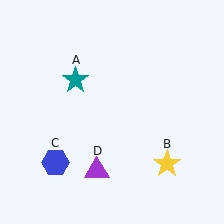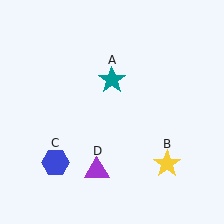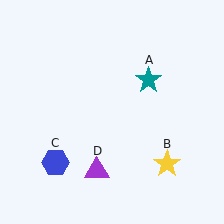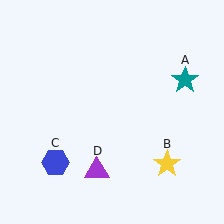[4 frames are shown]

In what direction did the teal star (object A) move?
The teal star (object A) moved right.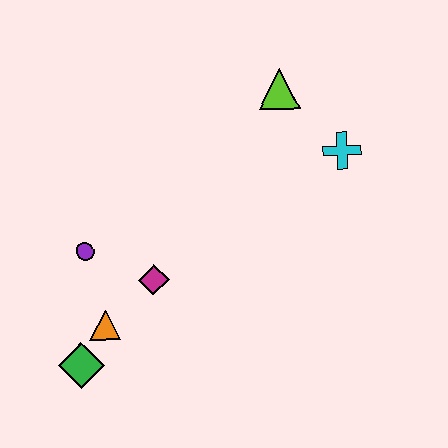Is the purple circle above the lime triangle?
No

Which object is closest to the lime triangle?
The cyan cross is closest to the lime triangle.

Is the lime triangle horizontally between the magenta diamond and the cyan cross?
Yes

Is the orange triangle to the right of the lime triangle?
No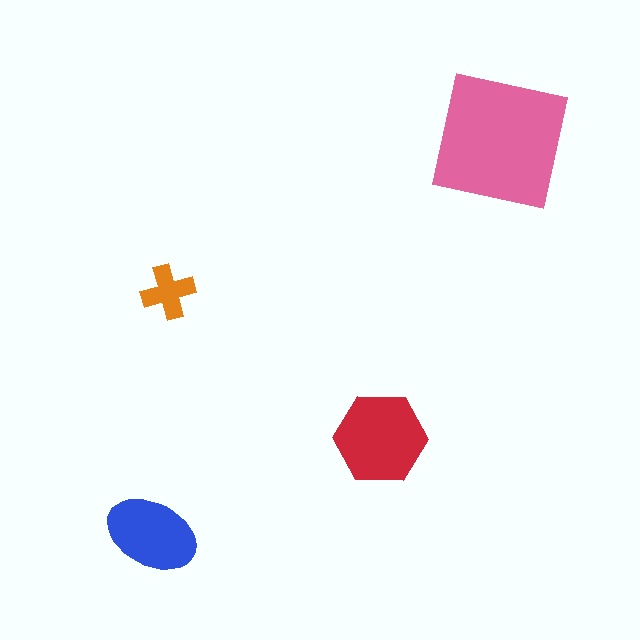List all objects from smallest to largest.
The orange cross, the blue ellipse, the red hexagon, the pink square.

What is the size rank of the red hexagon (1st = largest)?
2nd.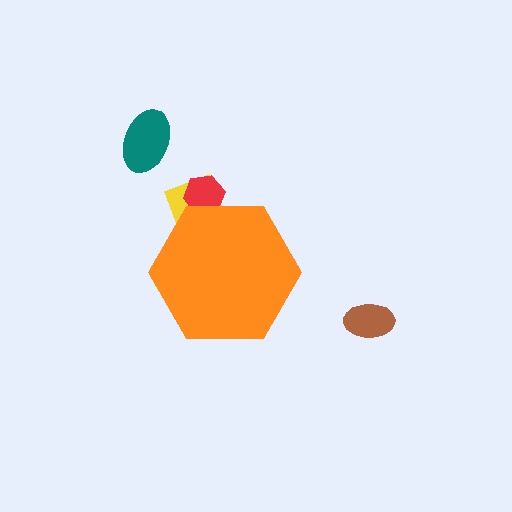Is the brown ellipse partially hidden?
No, the brown ellipse is fully visible.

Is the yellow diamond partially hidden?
Yes, the yellow diamond is partially hidden behind the orange hexagon.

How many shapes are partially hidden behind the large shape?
2 shapes are partially hidden.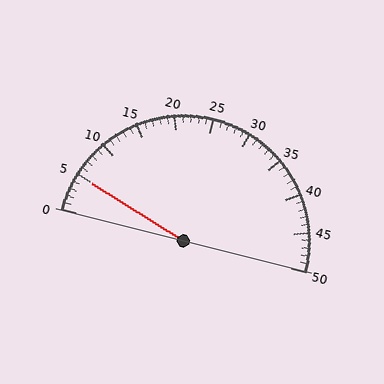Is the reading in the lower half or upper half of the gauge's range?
The reading is in the lower half of the range (0 to 50).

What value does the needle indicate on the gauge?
The needle indicates approximately 5.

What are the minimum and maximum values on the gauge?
The gauge ranges from 0 to 50.